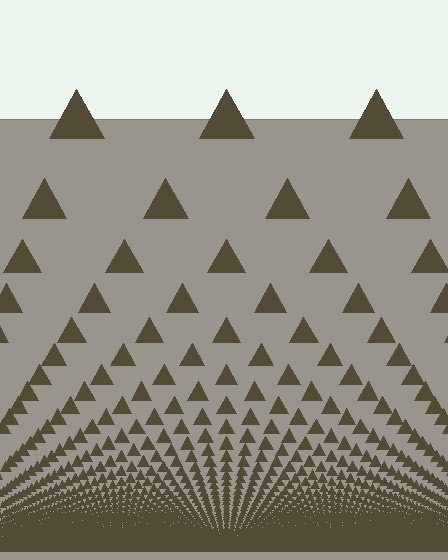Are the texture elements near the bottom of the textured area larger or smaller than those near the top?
Smaller. The gradient is inverted — elements near the bottom are smaller and denser.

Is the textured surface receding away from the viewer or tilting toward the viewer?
The surface appears to tilt toward the viewer. Texture elements get larger and sparser toward the top.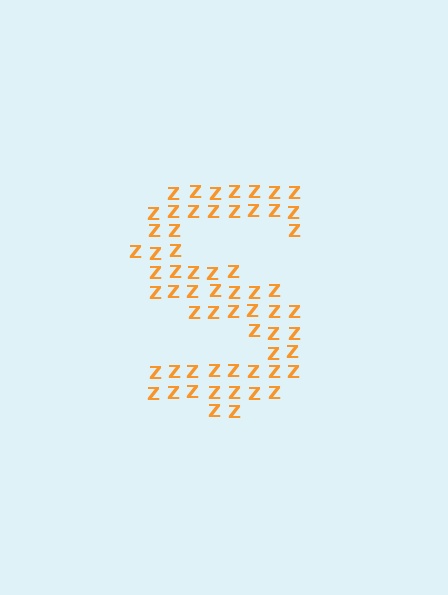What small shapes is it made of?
It is made of small letter Z's.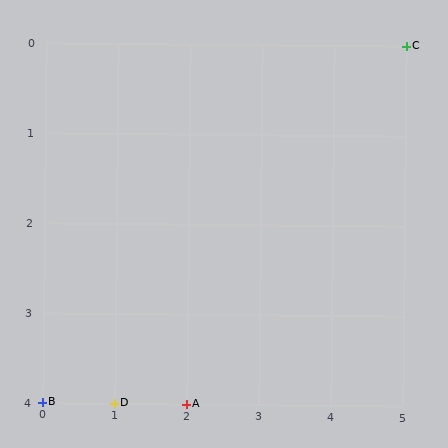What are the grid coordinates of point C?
Point C is at grid coordinates (5, 0).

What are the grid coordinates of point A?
Point A is at grid coordinates (2, 4).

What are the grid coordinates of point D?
Point D is at grid coordinates (1, 4).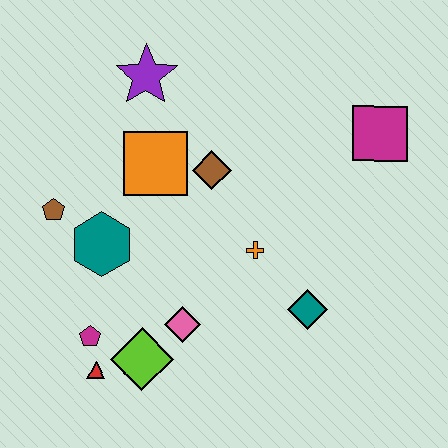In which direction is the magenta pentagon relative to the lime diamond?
The magenta pentagon is to the left of the lime diamond.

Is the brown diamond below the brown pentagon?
No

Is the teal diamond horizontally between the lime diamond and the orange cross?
No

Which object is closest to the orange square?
The brown diamond is closest to the orange square.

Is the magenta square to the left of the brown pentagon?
No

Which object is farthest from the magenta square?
The red triangle is farthest from the magenta square.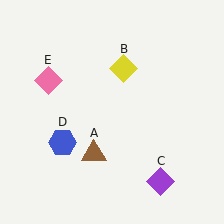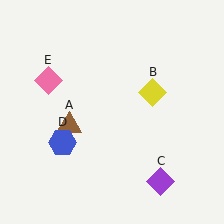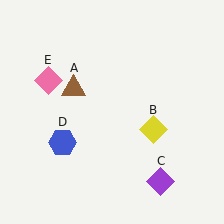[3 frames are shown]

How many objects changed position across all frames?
2 objects changed position: brown triangle (object A), yellow diamond (object B).